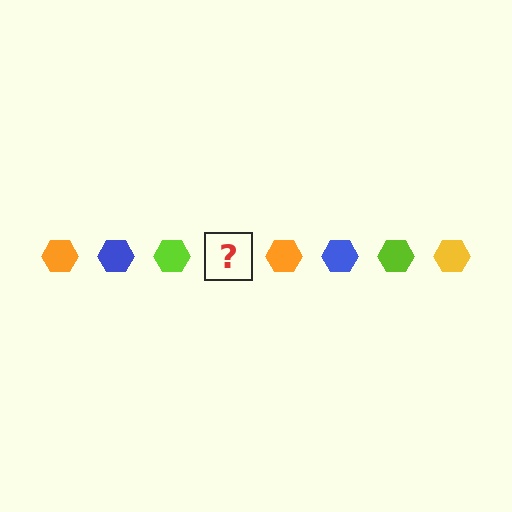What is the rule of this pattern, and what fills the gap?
The rule is that the pattern cycles through orange, blue, lime, yellow hexagons. The gap should be filled with a yellow hexagon.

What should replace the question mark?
The question mark should be replaced with a yellow hexagon.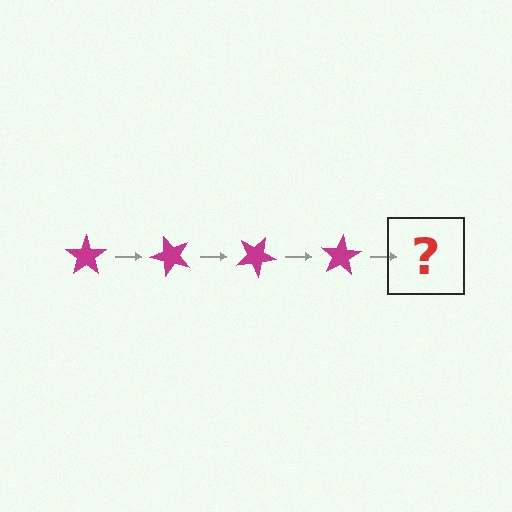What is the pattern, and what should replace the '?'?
The pattern is that the star rotates 50 degrees each step. The '?' should be a magenta star rotated 200 degrees.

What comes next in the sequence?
The next element should be a magenta star rotated 200 degrees.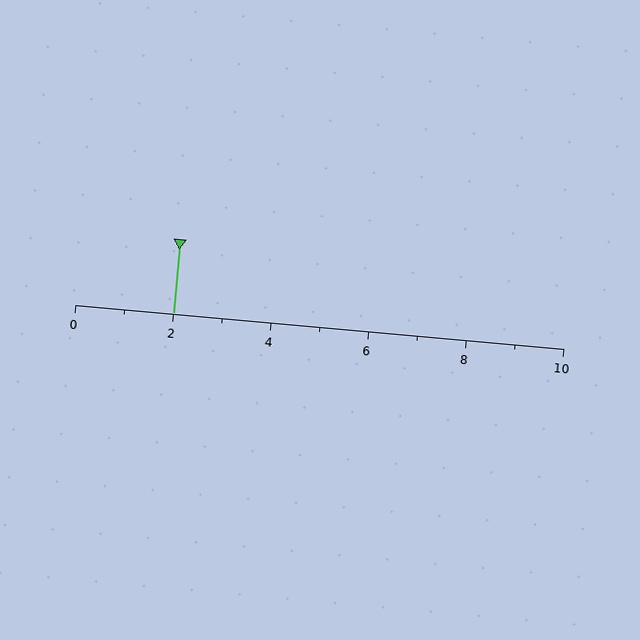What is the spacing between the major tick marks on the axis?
The major ticks are spaced 2 apart.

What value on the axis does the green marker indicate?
The marker indicates approximately 2.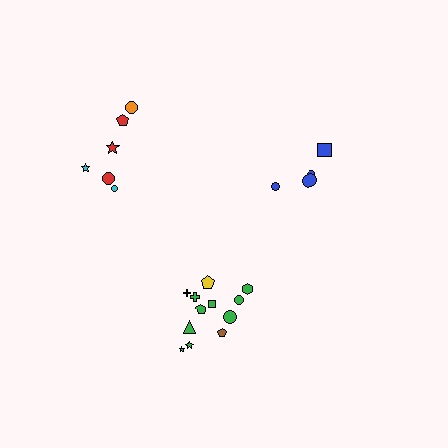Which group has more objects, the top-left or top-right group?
The top-left group.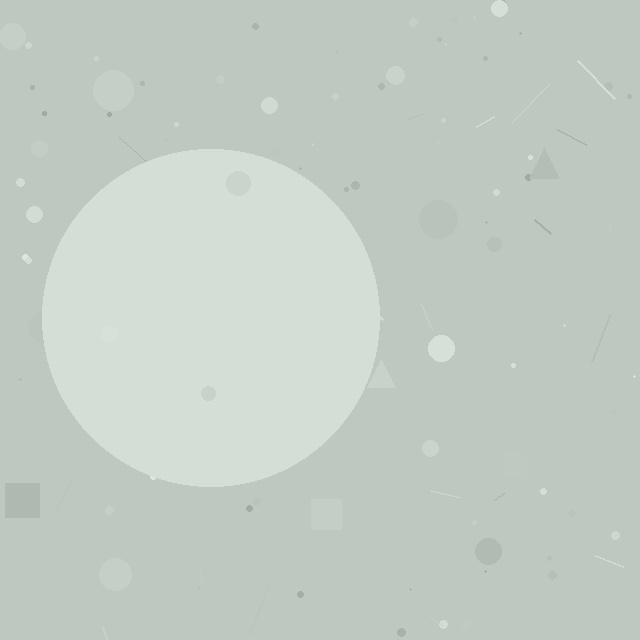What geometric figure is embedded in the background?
A circle is embedded in the background.